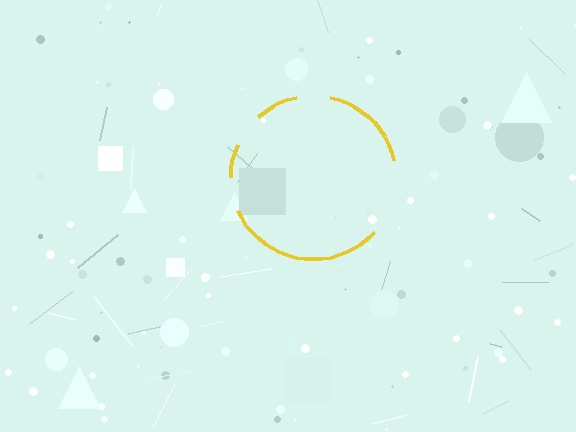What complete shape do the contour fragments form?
The contour fragments form a circle.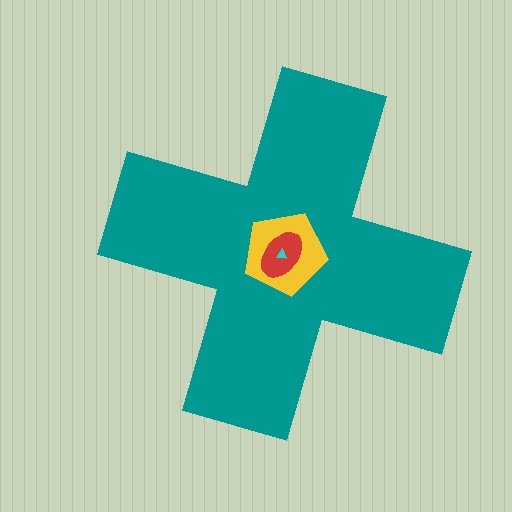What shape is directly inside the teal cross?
The yellow pentagon.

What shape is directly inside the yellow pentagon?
The red ellipse.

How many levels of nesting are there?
4.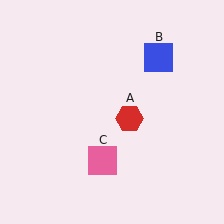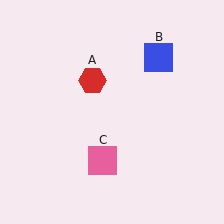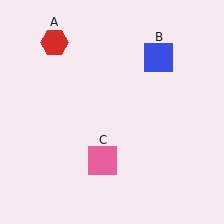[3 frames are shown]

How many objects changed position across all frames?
1 object changed position: red hexagon (object A).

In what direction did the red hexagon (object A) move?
The red hexagon (object A) moved up and to the left.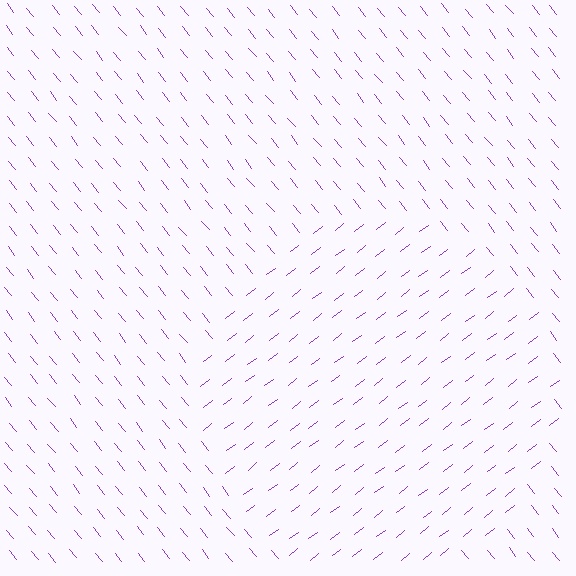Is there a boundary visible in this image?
Yes, there is a texture boundary formed by a change in line orientation.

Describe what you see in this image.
The image is filled with small purple line segments. A circle region in the image has lines oriented differently from the surrounding lines, creating a visible texture boundary.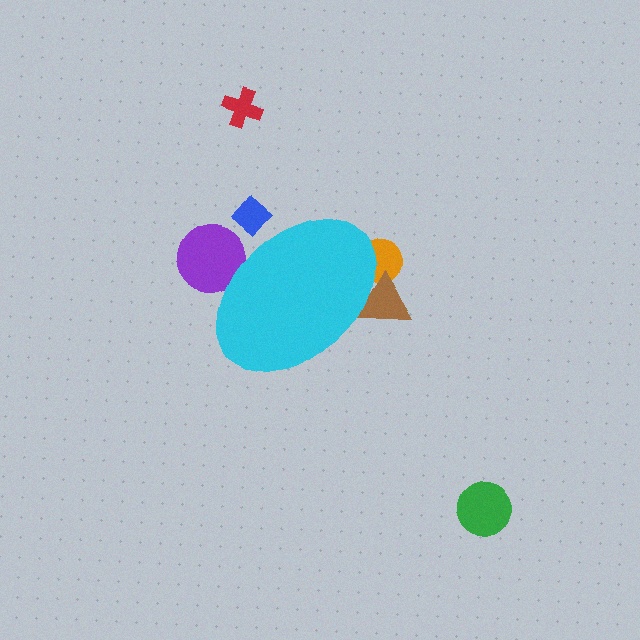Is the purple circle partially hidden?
Yes, the purple circle is partially hidden behind the cyan ellipse.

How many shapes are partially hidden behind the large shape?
4 shapes are partially hidden.